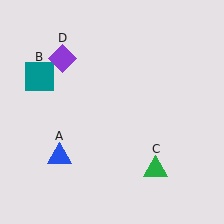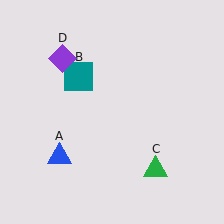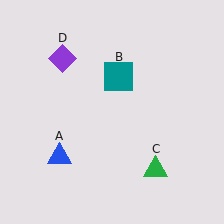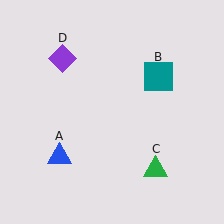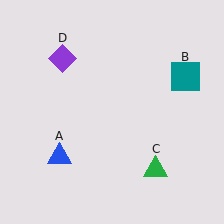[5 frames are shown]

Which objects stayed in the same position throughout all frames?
Blue triangle (object A) and green triangle (object C) and purple diamond (object D) remained stationary.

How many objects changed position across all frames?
1 object changed position: teal square (object B).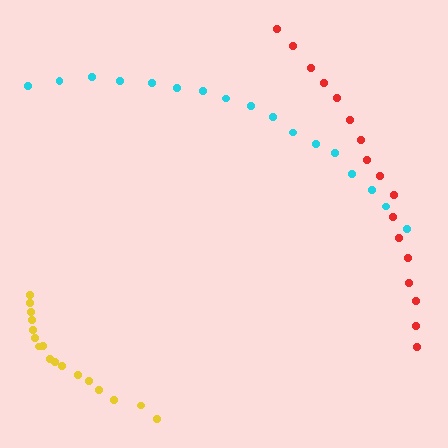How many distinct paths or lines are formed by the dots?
There are 3 distinct paths.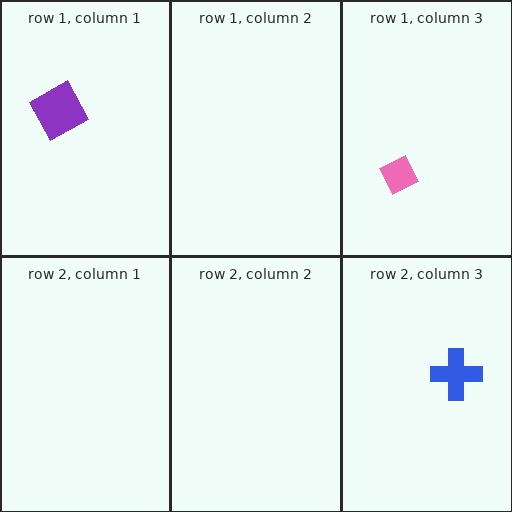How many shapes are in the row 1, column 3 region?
1.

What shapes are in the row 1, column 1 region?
The purple square.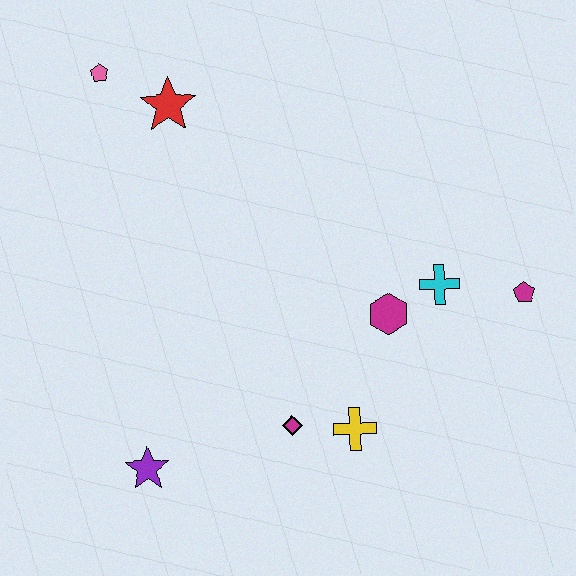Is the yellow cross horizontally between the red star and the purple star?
No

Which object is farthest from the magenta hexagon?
The pink pentagon is farthest from the magenta hexagon.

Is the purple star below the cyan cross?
Yes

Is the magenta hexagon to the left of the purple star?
No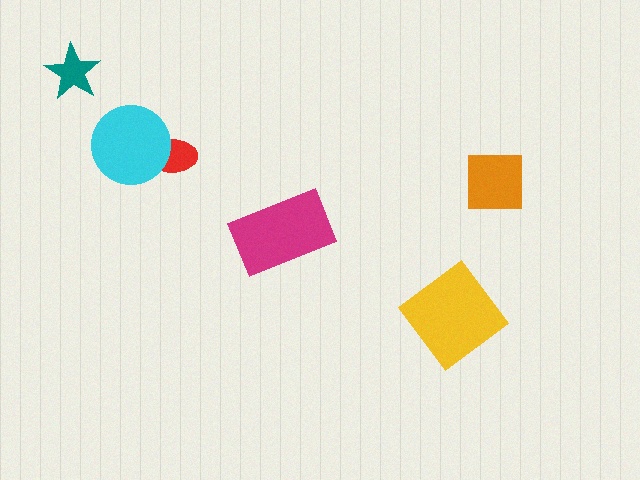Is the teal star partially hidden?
No, no other shape covers it.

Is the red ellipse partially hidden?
Yes, it is partially covered by another shape.